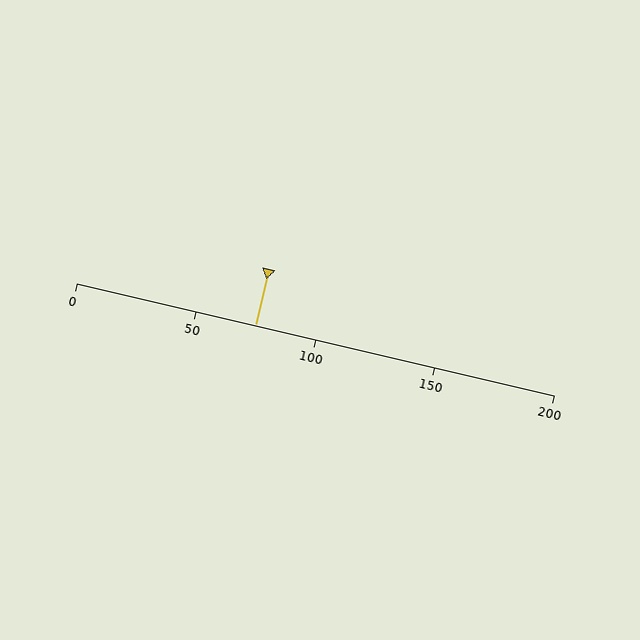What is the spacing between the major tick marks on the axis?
The major ticks are spaced 50 apart.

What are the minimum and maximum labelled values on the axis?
The axis runs from 0 to 200.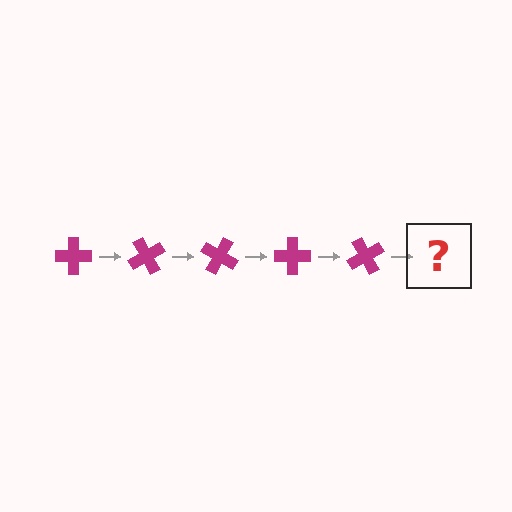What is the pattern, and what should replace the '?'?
The pattern is that the cross rotates 60 degrees each step. The '?' should be a magenta cross rotated 300 degrees.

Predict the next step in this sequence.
The next step is a magenta cross rotated 300 degrees.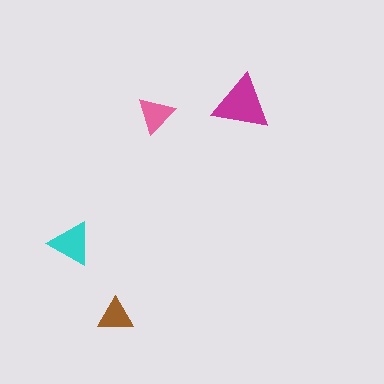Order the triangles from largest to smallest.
the magenta one, the cyan one, the pink one, the brown one.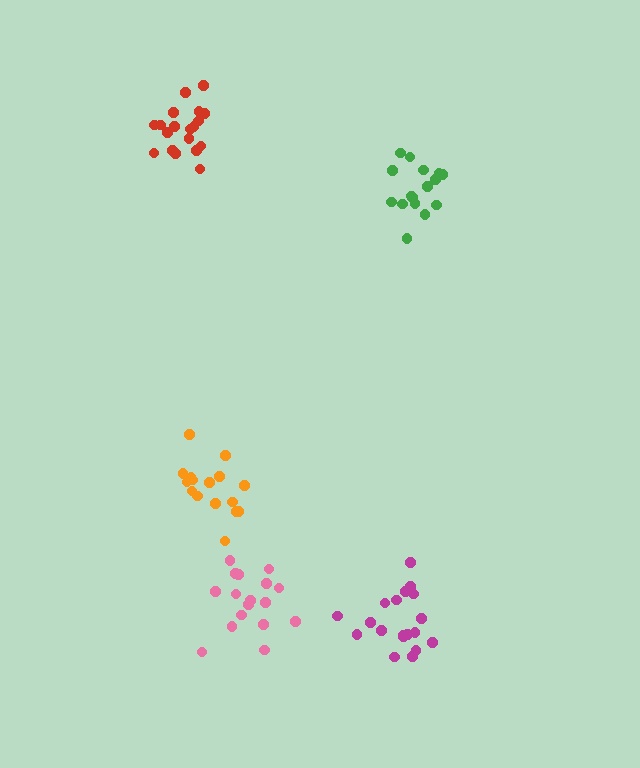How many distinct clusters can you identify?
There are 5 distinct clusters.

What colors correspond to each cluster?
The clusters are colored: green, orange, red, magenta, pink.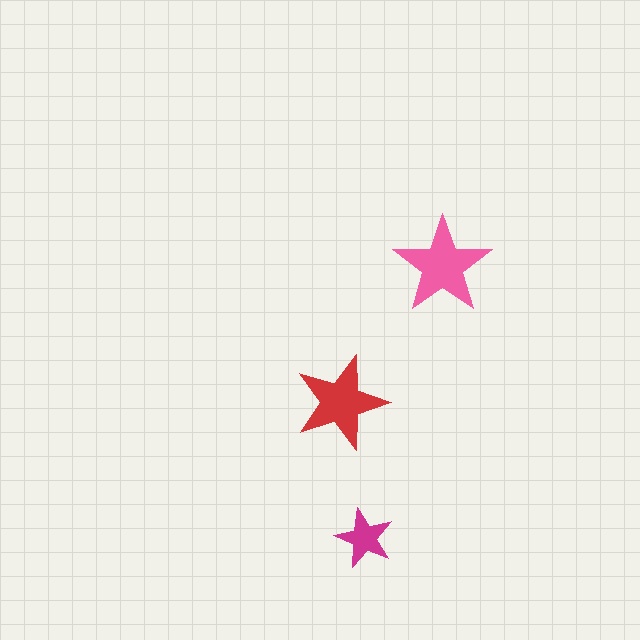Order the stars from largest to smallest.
the pink one, the red one, the magenta one.